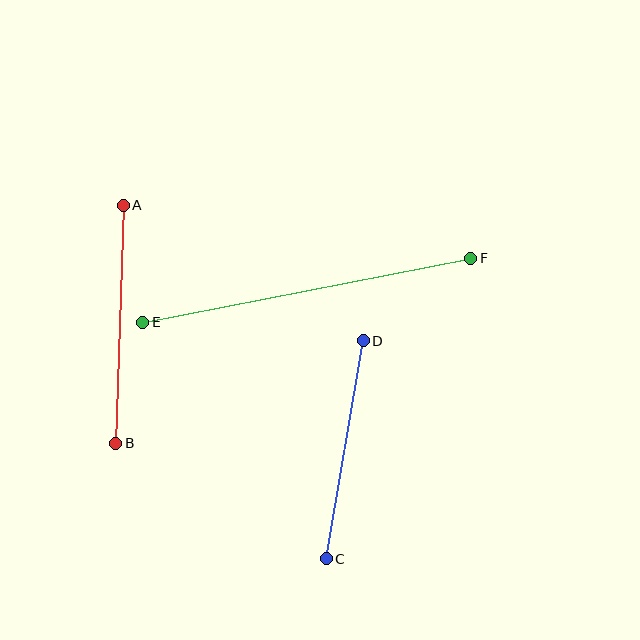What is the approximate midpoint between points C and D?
The midpoint is at approximately (345, 450) pixels.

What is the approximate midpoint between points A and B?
The midpoint is at approximately (119, 324) pixels.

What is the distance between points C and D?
The distance is approximately 221 pixels.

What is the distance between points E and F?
The distance is approximately 334 pixels.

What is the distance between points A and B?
The distance is approximately 238 pixels.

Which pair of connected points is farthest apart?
Points E and F are farthest apart.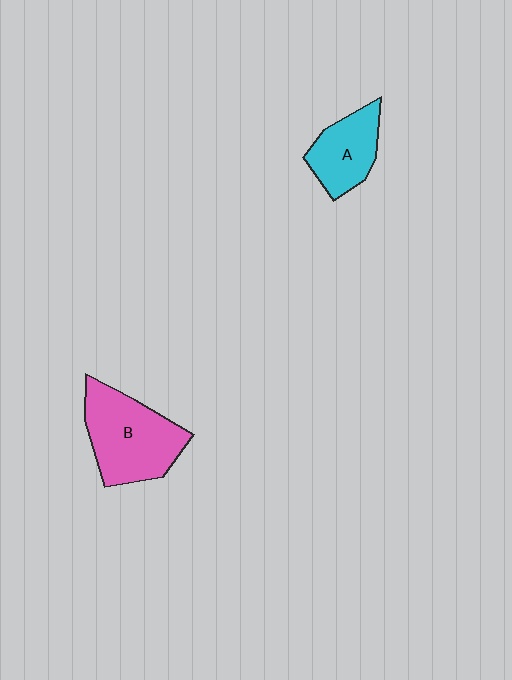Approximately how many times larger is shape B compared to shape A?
Approximately 1.6 times.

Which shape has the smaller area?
Shape A (cyan).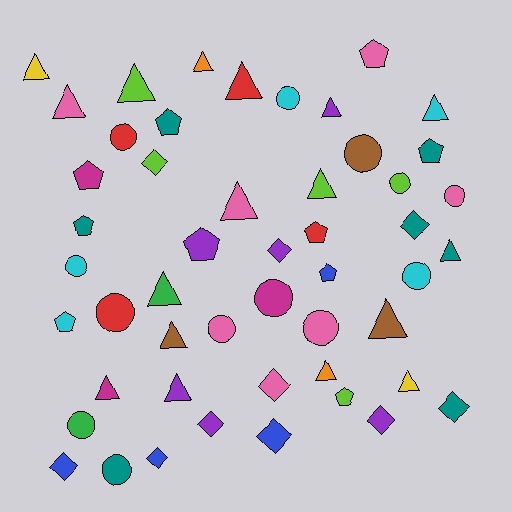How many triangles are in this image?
There are 17 triangles.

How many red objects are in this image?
There are 4 red objects.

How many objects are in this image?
There are 50 objects.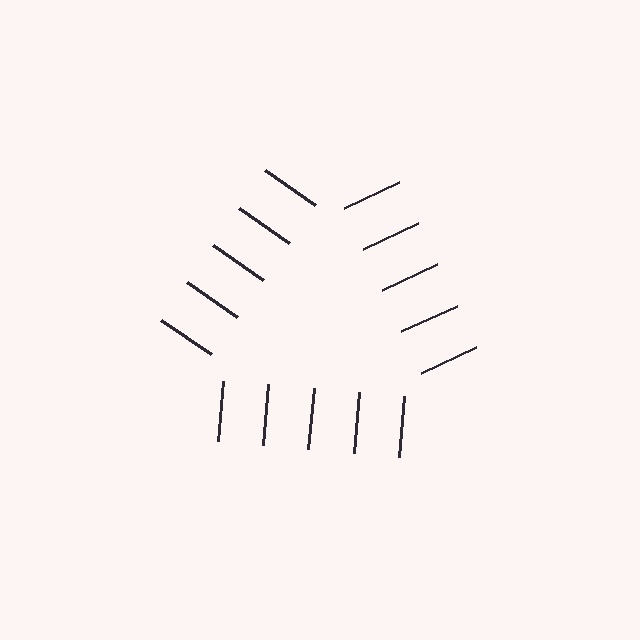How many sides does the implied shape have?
3 sides — the line-ends trace a triangle.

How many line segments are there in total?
15 — 5 along each of the 3 edges.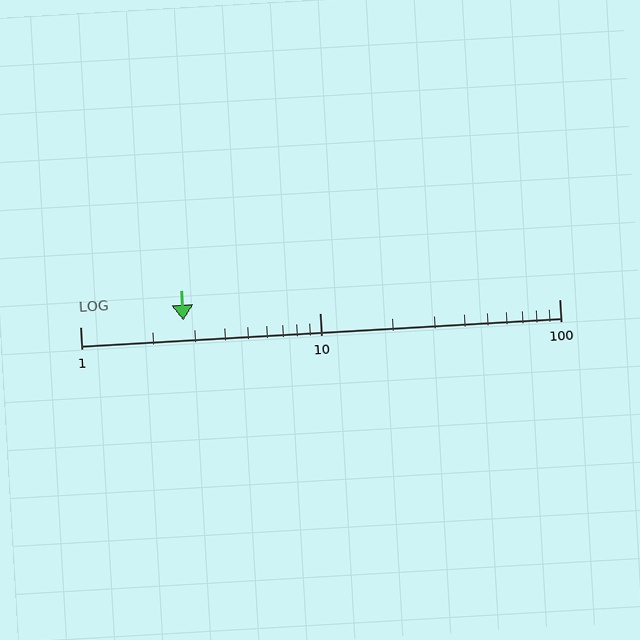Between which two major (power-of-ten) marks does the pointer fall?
The pointer is between 1 and 10.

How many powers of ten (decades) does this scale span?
The scale spans 2 decades, from 1 to 100.